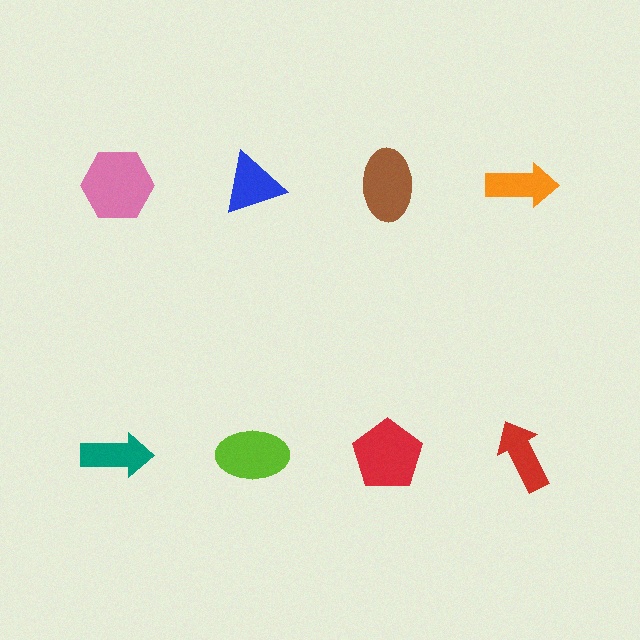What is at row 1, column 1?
A pink hexagon.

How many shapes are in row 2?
4 shapes.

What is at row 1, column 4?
An orange arrow.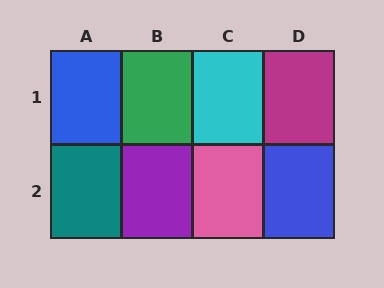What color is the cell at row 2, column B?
Purple.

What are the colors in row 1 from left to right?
Blue, green, cyan, magenta.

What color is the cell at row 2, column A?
Teal.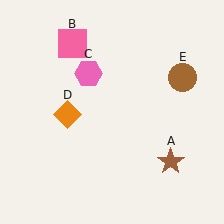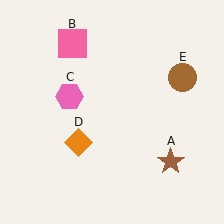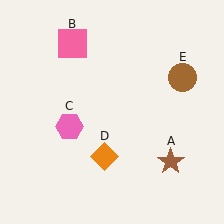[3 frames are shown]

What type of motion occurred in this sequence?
The pink hexagon (object C), orange diamond (object D) rotated counterclockwise around the center of the scene.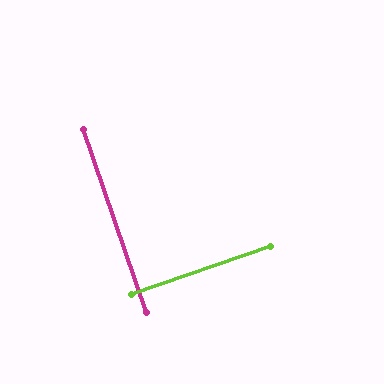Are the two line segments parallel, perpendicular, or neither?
Perpendicular — they meet at approximately 90°.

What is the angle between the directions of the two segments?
Approximately 90 degrees.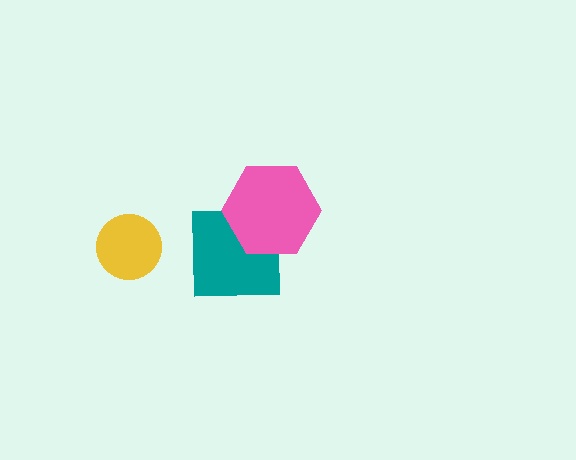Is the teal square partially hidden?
Yes, it is partially covered by another shape.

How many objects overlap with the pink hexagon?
1 object overlaps with the pink hexagon.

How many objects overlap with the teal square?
1 object overlaps with the teal square.